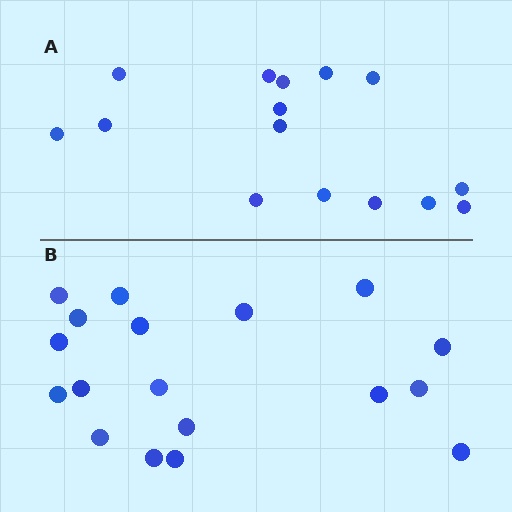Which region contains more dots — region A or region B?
Region B (the bottom region) has more dots.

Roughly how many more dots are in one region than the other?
Region B has just a few more — roughly 2 or 3 more dots than region A.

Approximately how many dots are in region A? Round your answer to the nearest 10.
About 20 dots. (The exact count is 15, which rounds to 20.)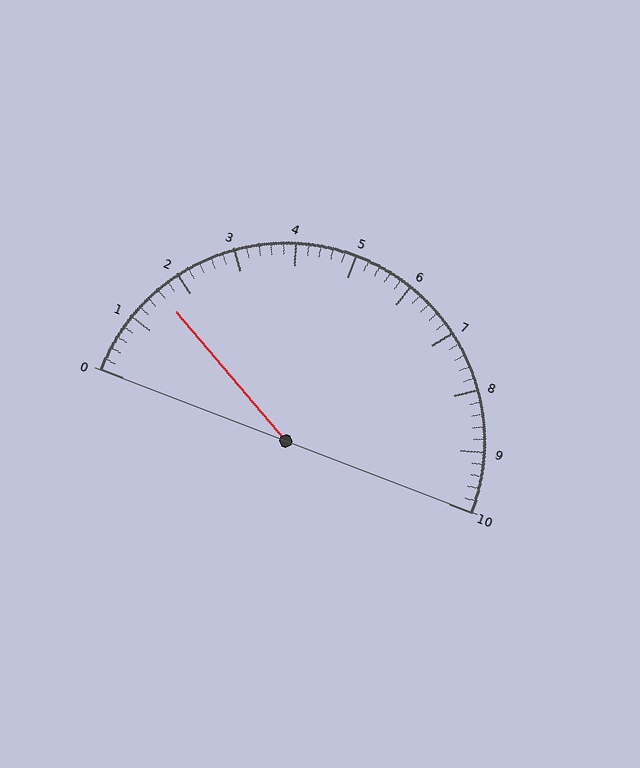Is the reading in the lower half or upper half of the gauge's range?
The reading is in the lower half of the range (0 to 10).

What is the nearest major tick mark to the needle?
The nearest major tick mark is 2.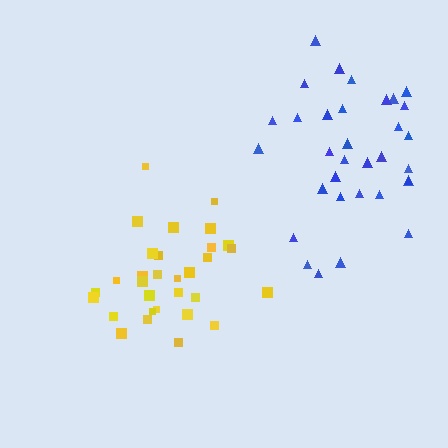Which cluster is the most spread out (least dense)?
Blue.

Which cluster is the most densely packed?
Yellow.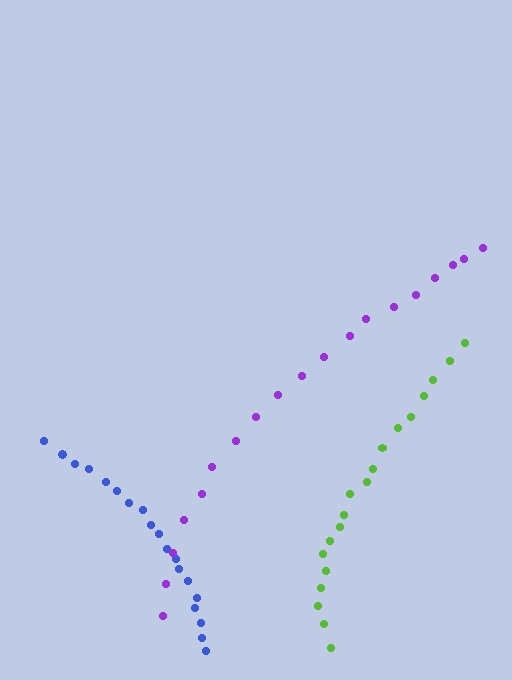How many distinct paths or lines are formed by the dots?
There are 3 distinct paths.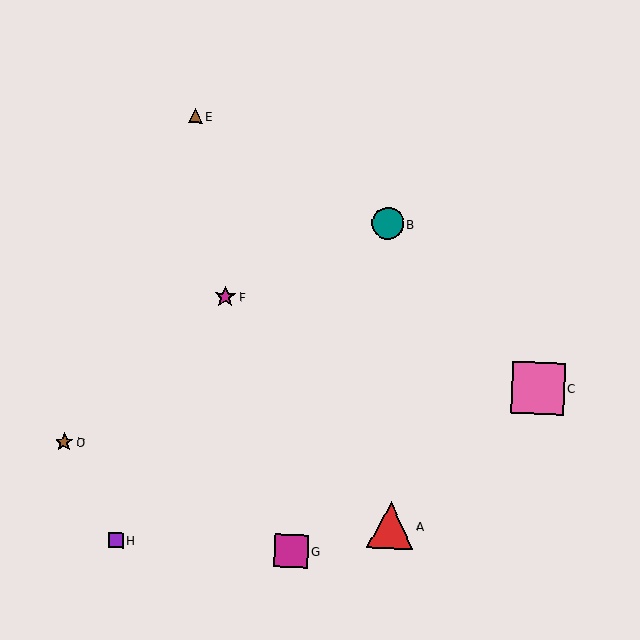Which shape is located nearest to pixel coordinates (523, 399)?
The pink square (labeled C) at (538, 388) is nearest to that location.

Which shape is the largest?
The pink square (labeled C) is the largest.